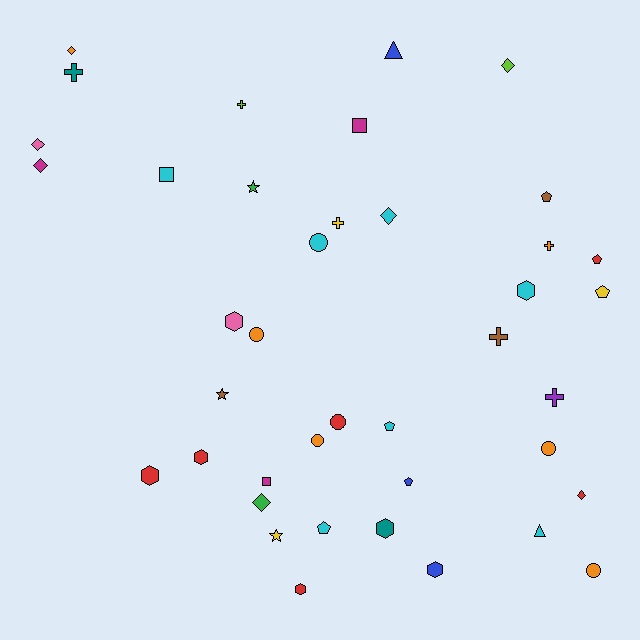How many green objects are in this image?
There are 2 green objects.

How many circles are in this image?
There are 6 circles.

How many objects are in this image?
There are 40 objects.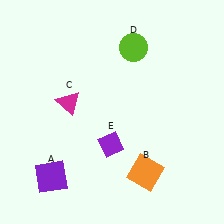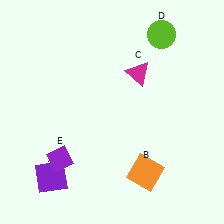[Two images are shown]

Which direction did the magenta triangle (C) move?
The magenta triangle (C) moved right.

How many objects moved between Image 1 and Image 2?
3 objects moved between the two images.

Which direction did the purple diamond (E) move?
The purple diamond (E) moved left.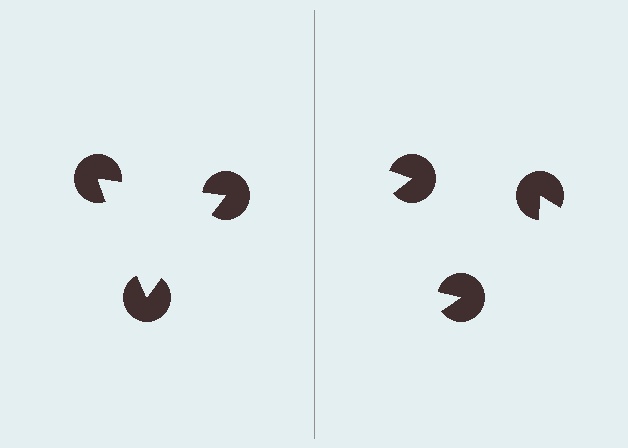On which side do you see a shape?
An illusory triangle appears on the left side. On the right side the wedge cuts are rotated, so no coherent shape forms.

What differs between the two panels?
The pac-man discs are positioned identically on both sides; only the wedge orientations differ. On the left they align to a triangle; on the right they are misaligned.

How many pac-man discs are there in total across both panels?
6 — 3 on each side.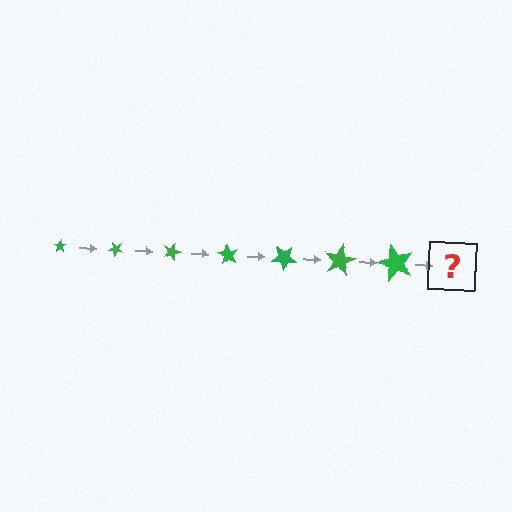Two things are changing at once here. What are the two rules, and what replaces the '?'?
The two rules are that the star grows larger each step and it rotates 45 degrees each step. The '?' should be a star, larger than the previous one and rotated 315 degrees from the start.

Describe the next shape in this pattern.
It should be a star, larger than the previous one and rotated 315 degrees from the start.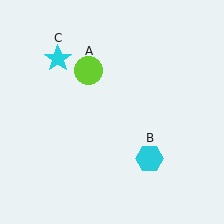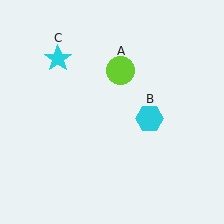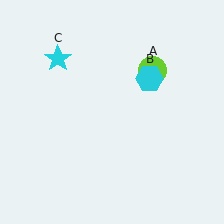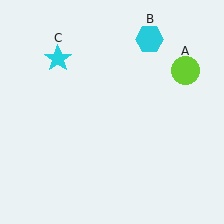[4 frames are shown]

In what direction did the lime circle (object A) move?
The lime circle (object A) moved right.